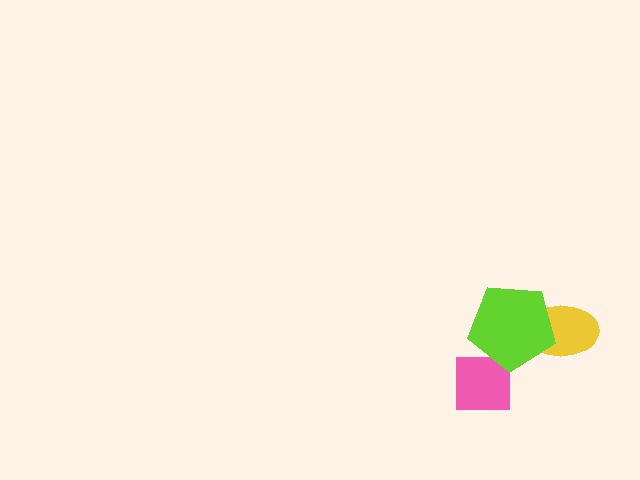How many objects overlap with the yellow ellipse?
1 object overlaps with the yellow ellipse.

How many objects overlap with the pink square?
1 object overlaps with the pink square.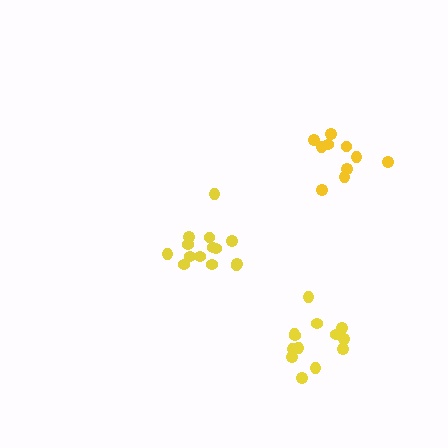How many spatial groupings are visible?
There are 3 spatial groupings.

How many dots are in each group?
Group 1: 14 dots, Group 2: 10 dots, Group 3: 13 dots (37 total).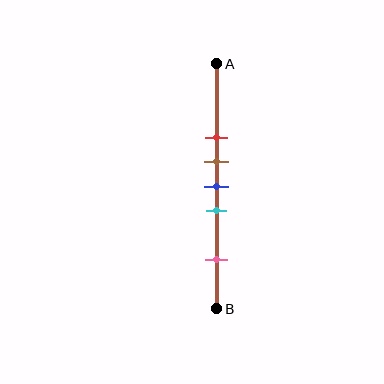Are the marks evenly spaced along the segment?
No, the marks are not evenly spaced.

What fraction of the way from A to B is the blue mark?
The blue mark is approximately 50% (0.5) of the way from A to B.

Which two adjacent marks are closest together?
The brown and blue marks are the closest adjacent pair.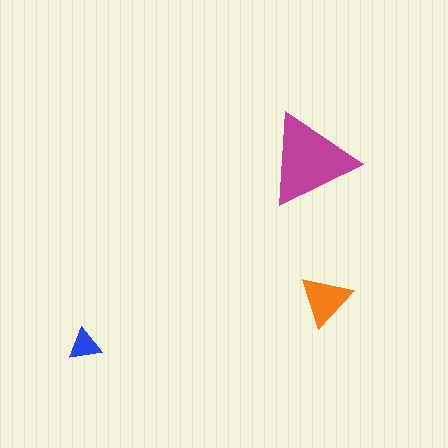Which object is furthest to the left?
The blue triangle is leftmost.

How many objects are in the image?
There are 3 objects in the image.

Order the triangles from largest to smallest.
the magenta one, the orange one, the blue one.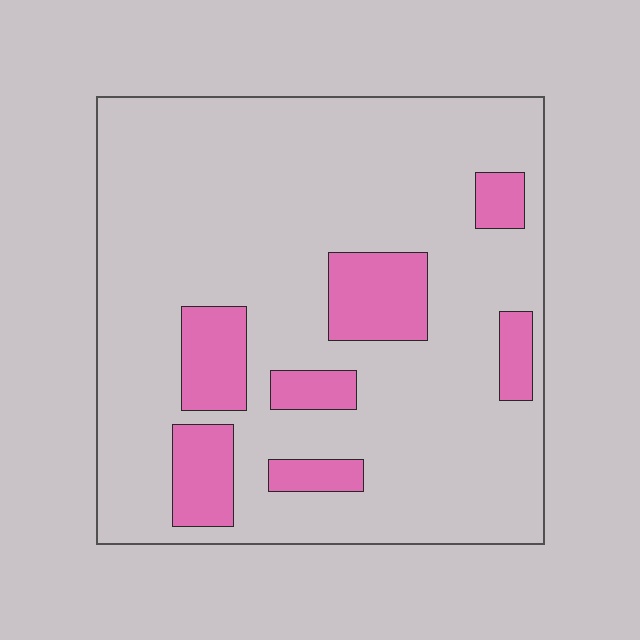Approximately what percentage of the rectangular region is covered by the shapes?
Approximately 15%.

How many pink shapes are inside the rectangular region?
7.